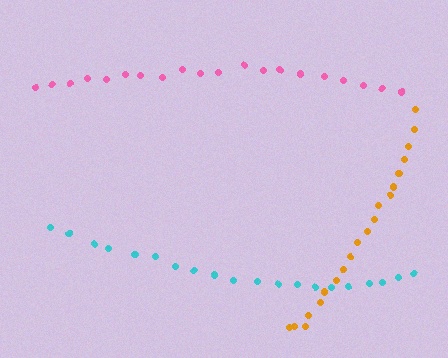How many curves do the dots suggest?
There are 3 distinct paths.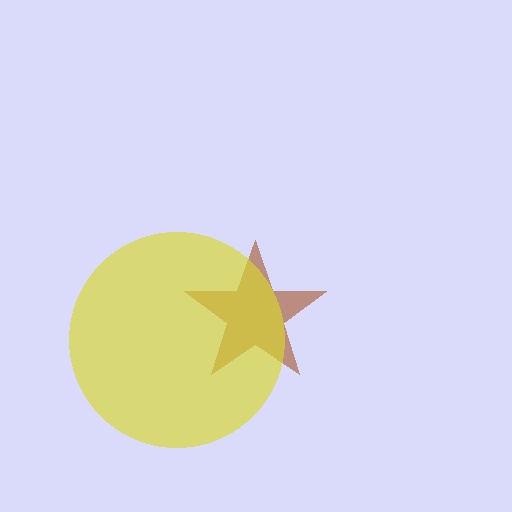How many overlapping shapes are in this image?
There are 2 overlapping shapes in the image.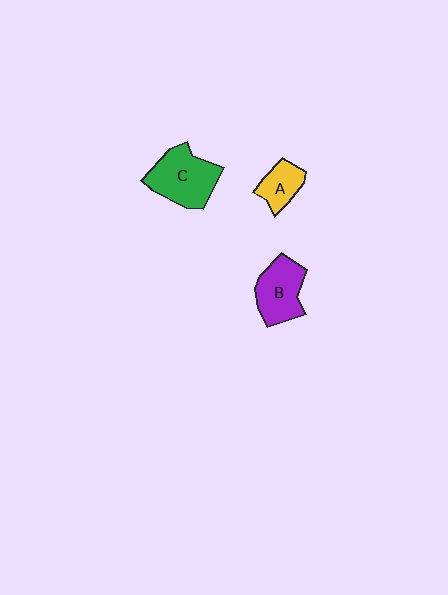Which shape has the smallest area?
Shape A (yellow).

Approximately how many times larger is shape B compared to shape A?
Approximately 1.6 times.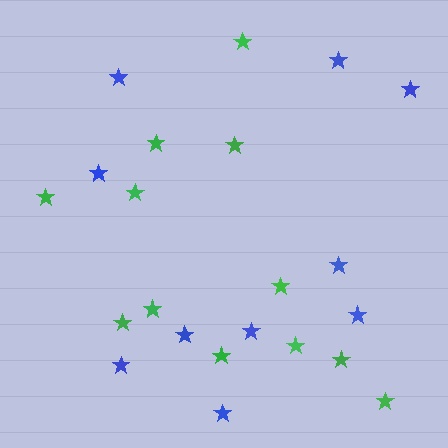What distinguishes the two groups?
There are 2 groups: one group of green stars (12) and one group of blue stars (10).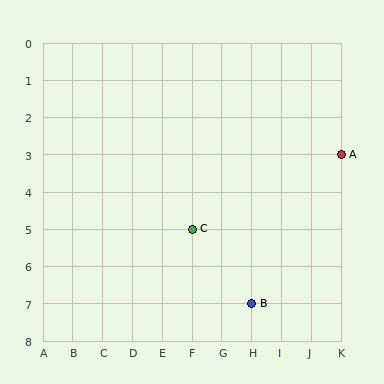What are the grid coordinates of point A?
Point A is at grid coordinates (K, 3).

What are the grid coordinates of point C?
Point C is at grid coordinates (F, 5).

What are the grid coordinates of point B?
Point B is at grid coordinates (H, 7).